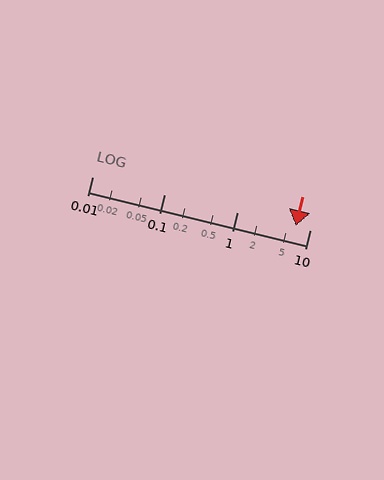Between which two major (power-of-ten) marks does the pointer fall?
The pointer is between 1 and 10.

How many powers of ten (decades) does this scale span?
The scale spans 3 decades, from 0.01 to 10.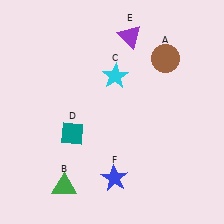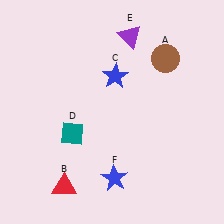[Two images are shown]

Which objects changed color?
B changed from green to red. C changed from cyan to blue.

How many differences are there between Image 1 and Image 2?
There are 2 differences between the two images.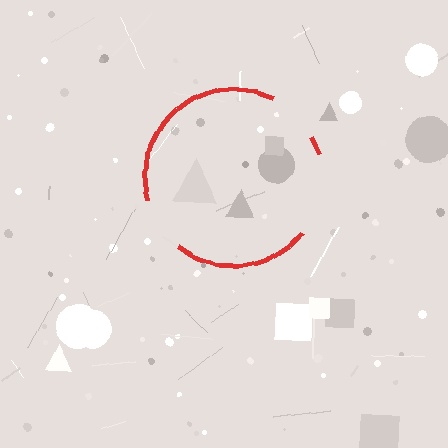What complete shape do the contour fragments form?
The contour fragments form a circle.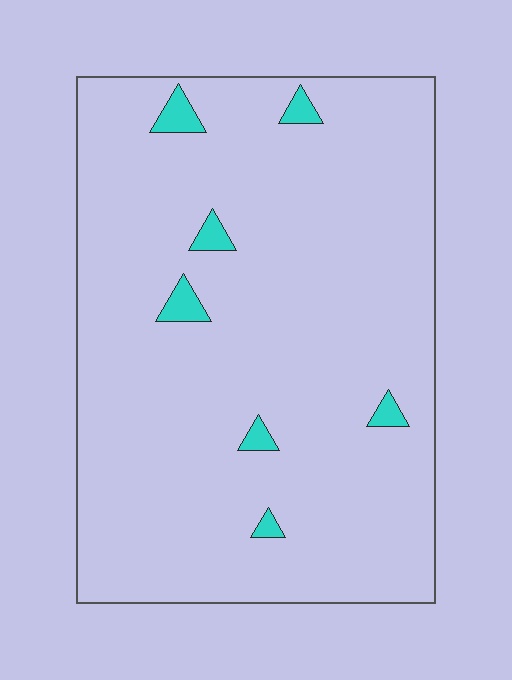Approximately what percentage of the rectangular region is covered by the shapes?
Approximately 5%.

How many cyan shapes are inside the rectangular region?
7.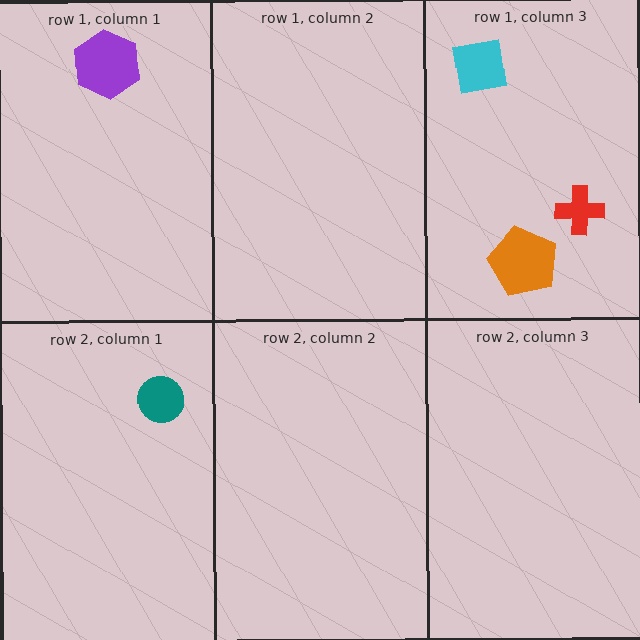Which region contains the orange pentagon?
The row 1, column 3 region.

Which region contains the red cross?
The row 1, column 3 region.